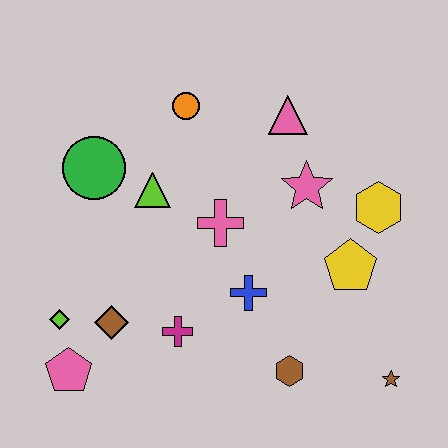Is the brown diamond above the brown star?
Yes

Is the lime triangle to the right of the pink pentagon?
Yes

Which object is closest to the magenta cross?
The brown diamond is closest to the magenta cross.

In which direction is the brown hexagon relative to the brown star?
The brown hexagon is to the left of the brown star.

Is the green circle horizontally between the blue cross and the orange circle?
No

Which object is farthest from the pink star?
The pink pentagon is farthest from the pink star.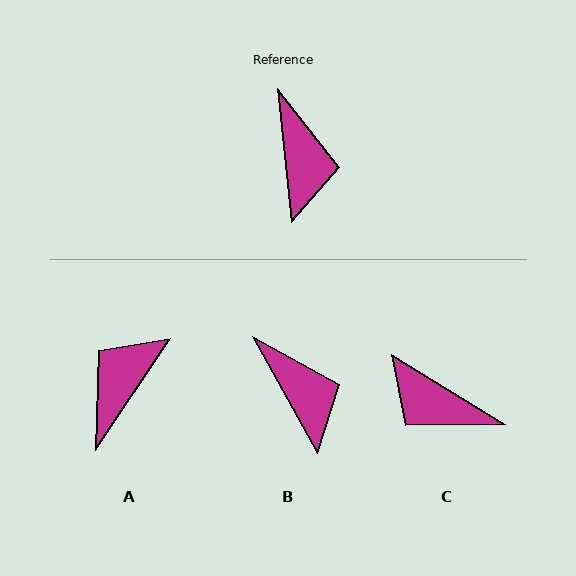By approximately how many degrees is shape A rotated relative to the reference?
Approximately 140 degrees counter-clockwise.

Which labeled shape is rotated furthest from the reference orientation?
A, about 140 degrees away.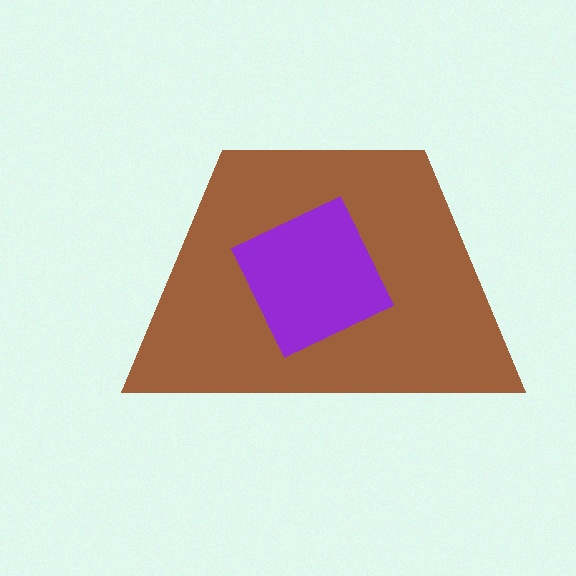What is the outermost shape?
The brown trapezoid.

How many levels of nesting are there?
2.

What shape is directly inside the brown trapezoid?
The purple square.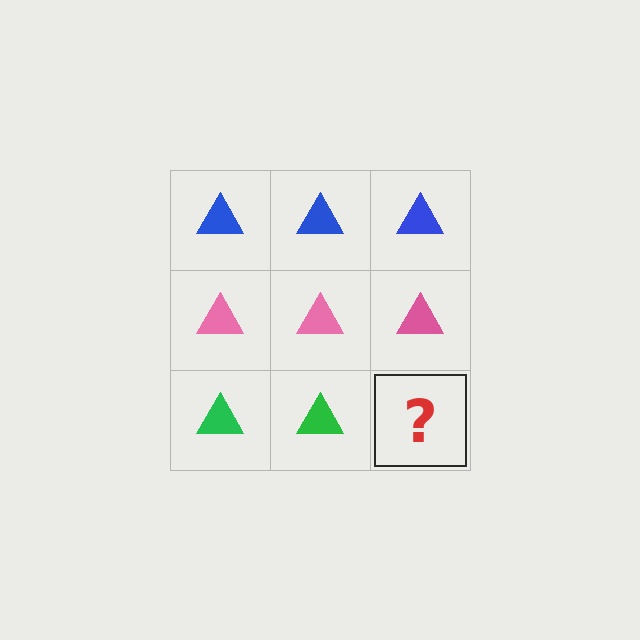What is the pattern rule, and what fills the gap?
The rule is that each row has a consistent color. The gap should be filled with a green triangle.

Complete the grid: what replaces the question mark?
The question mark should be replaced with a green triangle.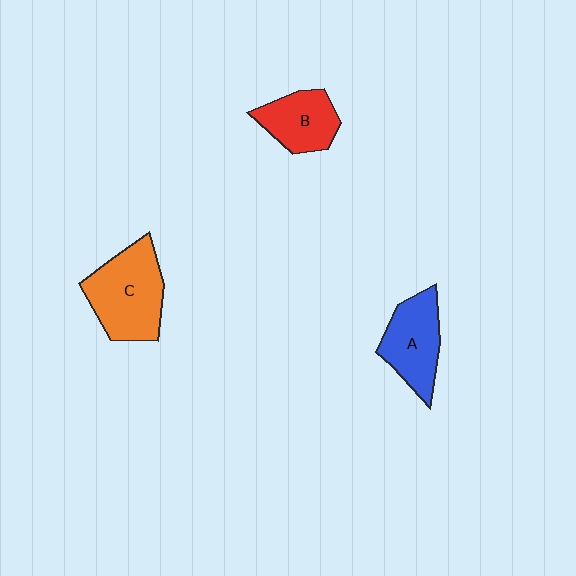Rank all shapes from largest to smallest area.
From largest to smallest: C (orange), A (blue), B (red).